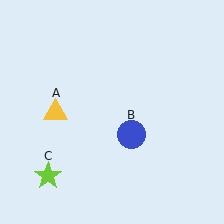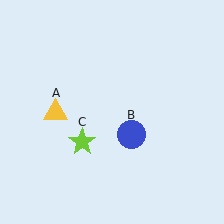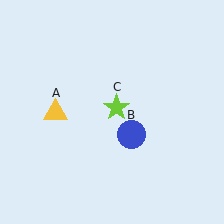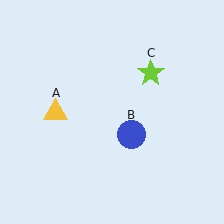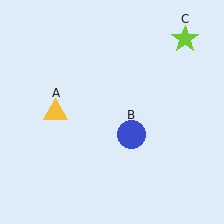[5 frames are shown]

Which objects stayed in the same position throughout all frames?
Yellow triangle (object A) and blue circle (object B) remained stationary.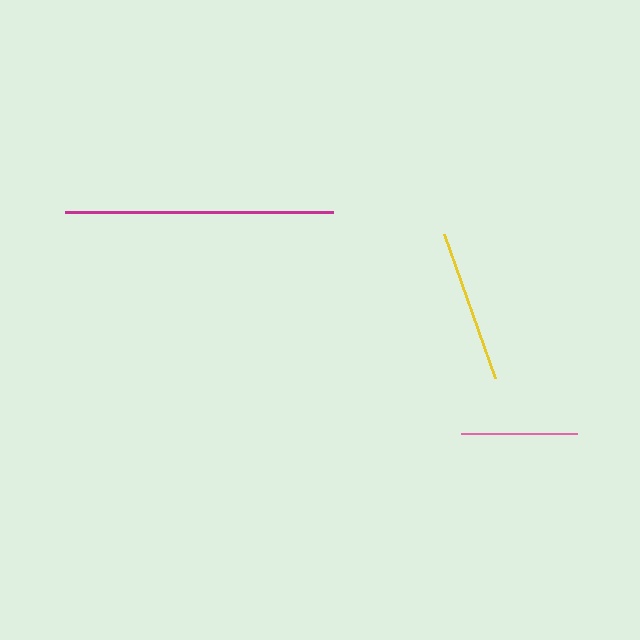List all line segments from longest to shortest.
From longest to shortest: magenta, yellow, pink.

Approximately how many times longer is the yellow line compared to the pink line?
The yellow line is approximately 1.3 times the length of the pink line.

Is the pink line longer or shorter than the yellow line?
The yellow line is longer than the pink line.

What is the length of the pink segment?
The pink segment is approximately 116 pixels long.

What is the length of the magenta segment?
The magenta segment is approximately 268 pixels long.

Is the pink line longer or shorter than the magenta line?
The magenta line is longer than the pink line.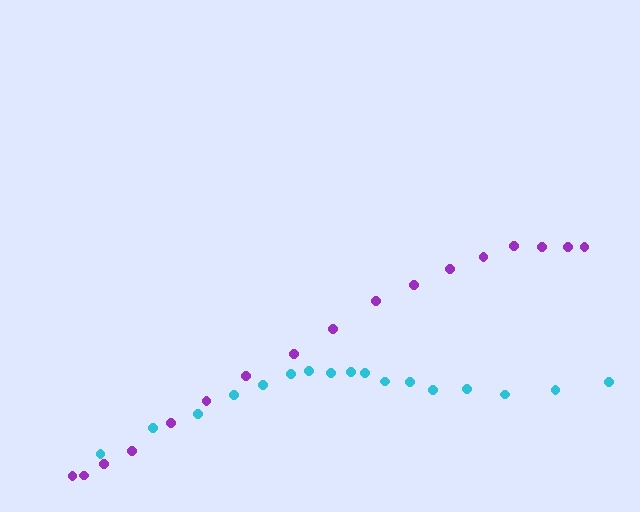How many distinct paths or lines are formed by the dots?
There are 2 distinct paths.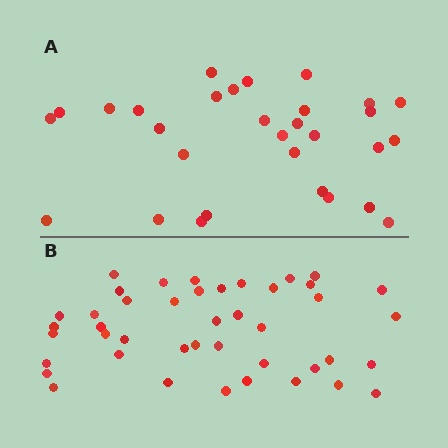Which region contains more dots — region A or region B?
Region B (the bottom region) has more dots.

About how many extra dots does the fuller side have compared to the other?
Region B has approximately 15 more dots than region A.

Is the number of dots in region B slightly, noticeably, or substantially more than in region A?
Region B has noticeably more, but not dramatically so. The ratio is roughly 1.4 to 1.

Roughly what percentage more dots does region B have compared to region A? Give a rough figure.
About 45% more.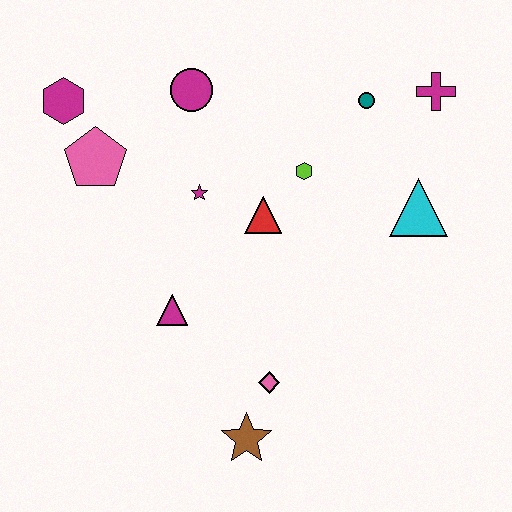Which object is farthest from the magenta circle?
The brown star is farthest from the magenta circle.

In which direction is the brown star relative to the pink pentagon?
The brown star is below the pink pentagon.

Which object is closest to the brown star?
The pink diamond is closest to the brown star.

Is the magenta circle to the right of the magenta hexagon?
Yes